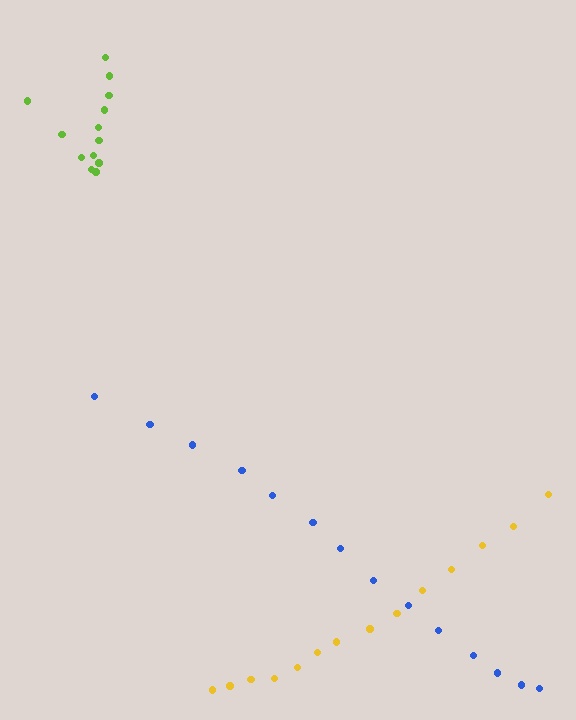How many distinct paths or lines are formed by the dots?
There are 3 distinct paths.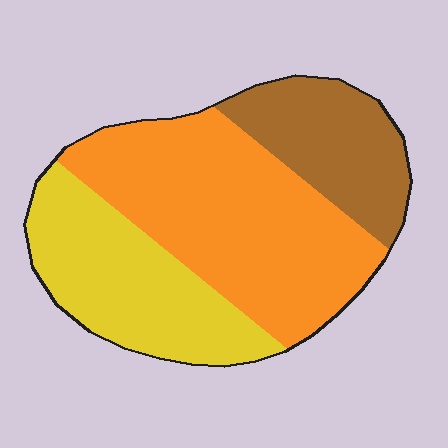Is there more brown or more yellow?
Yellow.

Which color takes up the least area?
Brown, at roughly 20%.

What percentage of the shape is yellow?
Yellow takes up about one third (1/3) of the shape.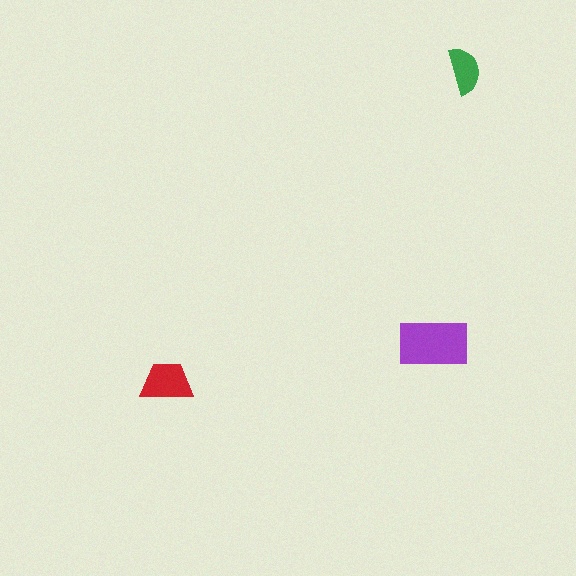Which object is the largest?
The purple rectangle.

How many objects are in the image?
There are 3 objects in the image.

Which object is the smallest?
The green semicircle.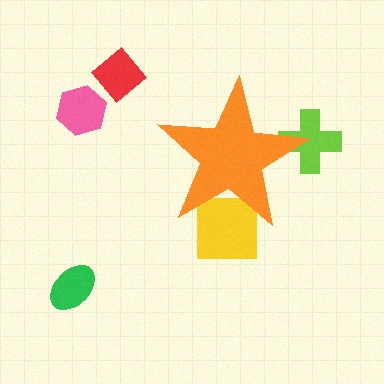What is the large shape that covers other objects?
An orange star.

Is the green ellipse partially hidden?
No, the green ellipse is fully visible.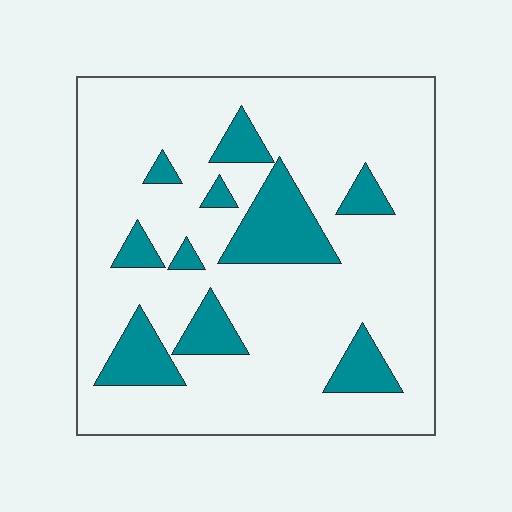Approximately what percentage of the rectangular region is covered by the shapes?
Approximately 20%.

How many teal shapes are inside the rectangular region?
10.